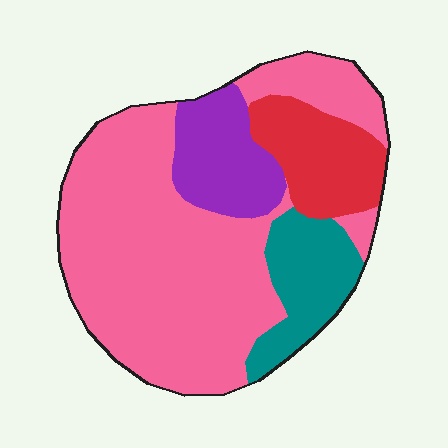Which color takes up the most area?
Pink, at roughly 60%.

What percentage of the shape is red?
Red covers around 15% of the shape.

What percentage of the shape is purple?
Purple takes up less than a quarter of the shape.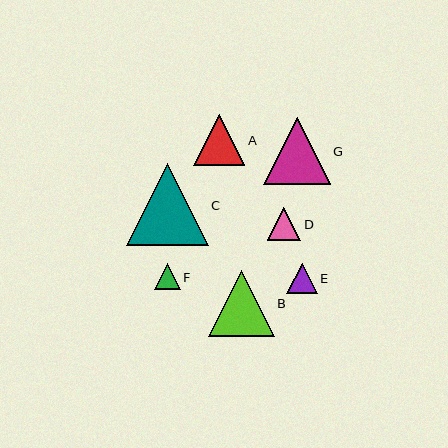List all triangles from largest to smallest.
From largest to smallest: C, G, B, A, D, E, F.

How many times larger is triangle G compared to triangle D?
Triangle G is approximately 2.0 times the size of triangle D.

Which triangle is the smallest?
Triangle F is the smallest with a size of approximately 26 pixels.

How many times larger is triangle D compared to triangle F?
Triangle D is approximately 1.3 times the size of triangle F.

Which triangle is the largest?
Triangle C is the largest with a size of approximately 82 pixels.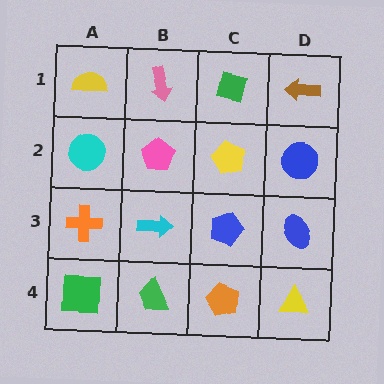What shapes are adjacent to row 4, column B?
A cyan arrow (row 3, column B), a green square (row 4, column A), an orange pentagon (row 4, column C).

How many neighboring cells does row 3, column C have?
4.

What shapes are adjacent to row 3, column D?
A blue circle (row 2, column D), a yellow triangle (row 4, column D), a blue pentagon (row 3, column C).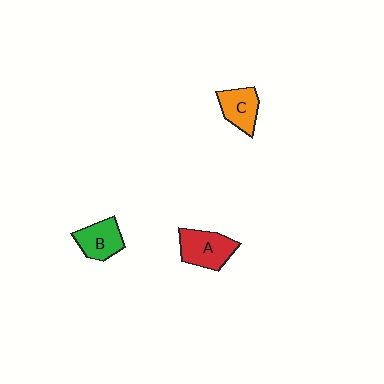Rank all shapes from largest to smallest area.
From largest to smallest: A (red), B (green), C (orange).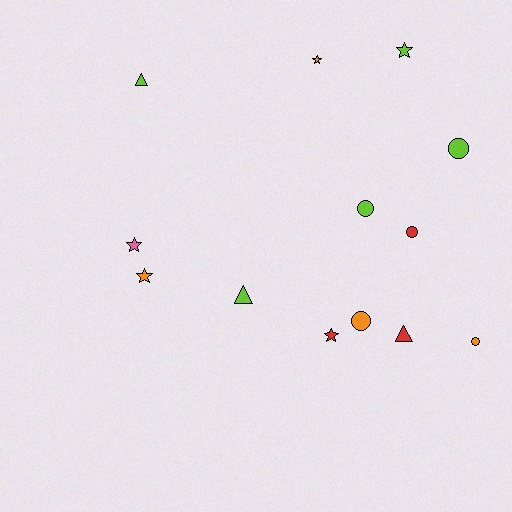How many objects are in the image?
There are 13 objects.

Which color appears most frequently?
Lime, with 5 objects.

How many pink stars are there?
There is 1 pink star.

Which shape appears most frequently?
Star, with 5 objects.